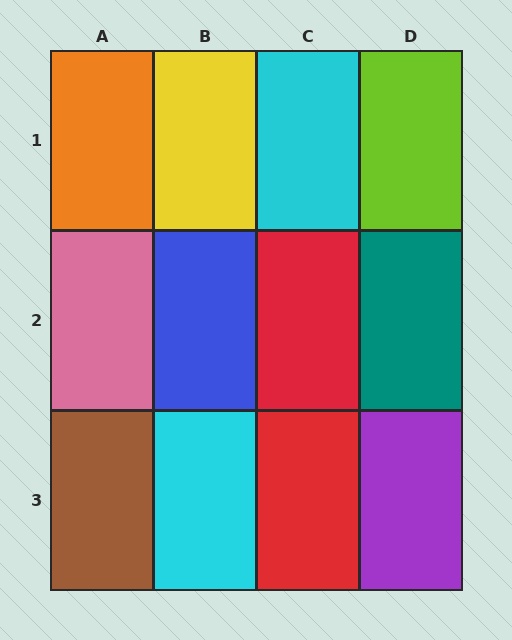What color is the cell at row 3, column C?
Red.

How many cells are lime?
1 cell is lime.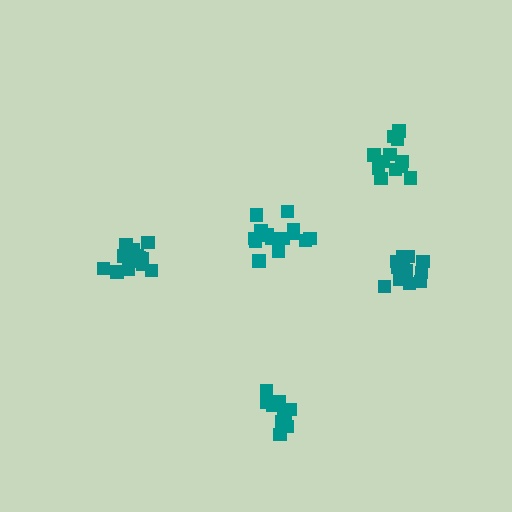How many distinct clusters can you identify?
There are 5 distinct clusters.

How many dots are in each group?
Group 1: 15 dots, Group 2: 15 dots, Group 3: 15 dots, Group 4: 10 dots, Group 5: 12 dots (67 total).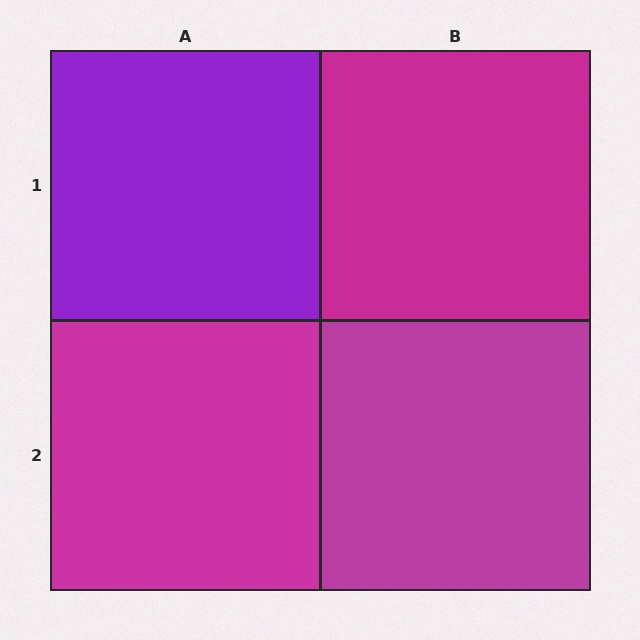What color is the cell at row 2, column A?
Magenta.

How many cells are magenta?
3 cells are magenta.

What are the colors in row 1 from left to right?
Purple, magenta.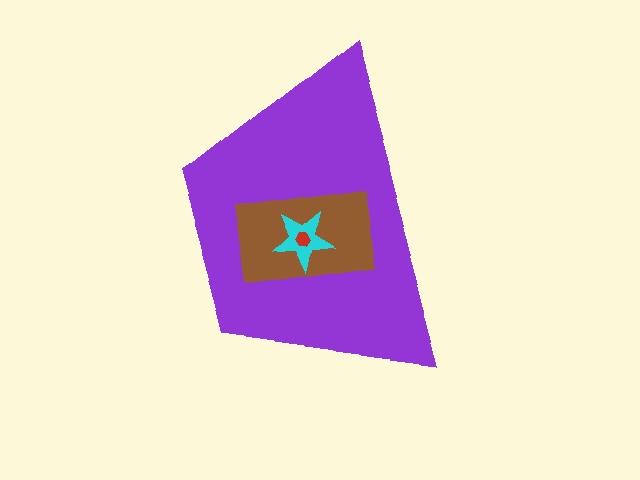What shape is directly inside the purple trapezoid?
The brown rectangle.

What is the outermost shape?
The purple trapezoid.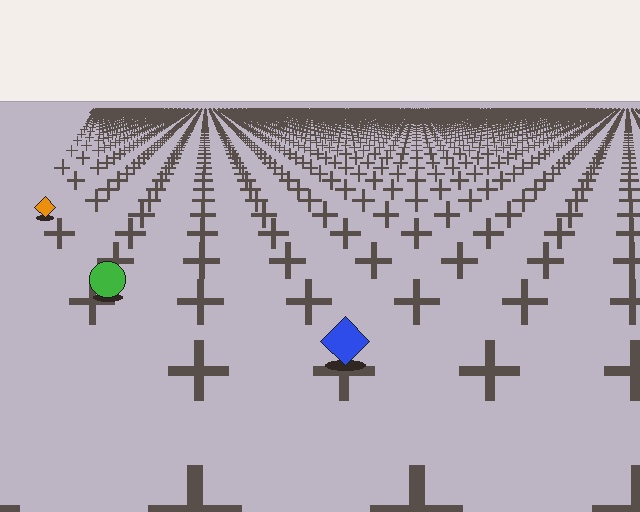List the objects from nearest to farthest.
From nearest to farthest: the blue diamond, the green circle, the orange diamond.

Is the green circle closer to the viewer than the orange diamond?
Yes. The green circle is closer — you can tell from the texture gradient: the ground texture is coarser near it.